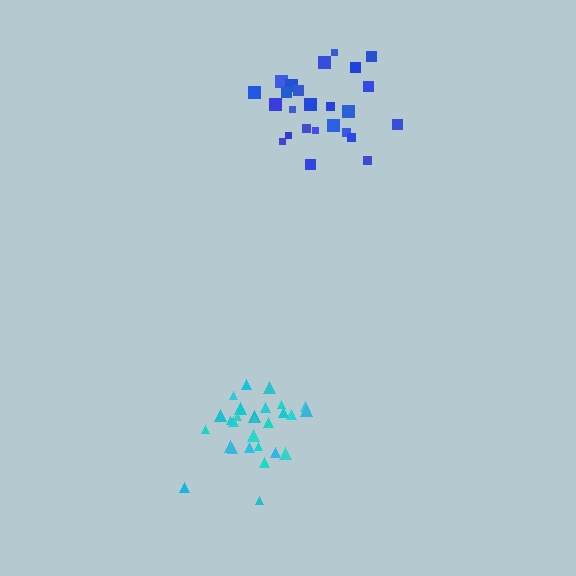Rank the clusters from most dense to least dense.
cyan, blue.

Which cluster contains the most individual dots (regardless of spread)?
Cyan (28).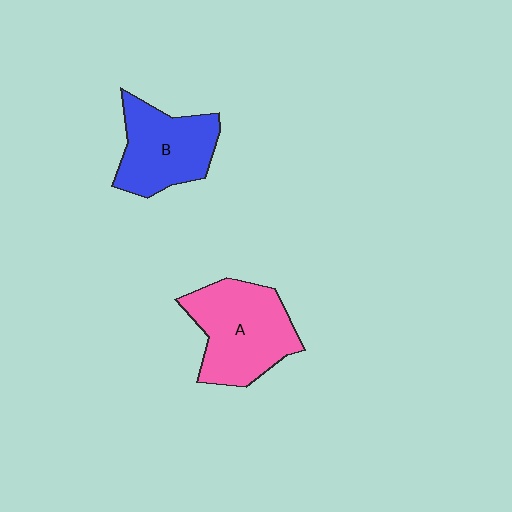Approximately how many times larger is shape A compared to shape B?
Approximately 1.2 times.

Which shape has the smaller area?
Shape B (blue).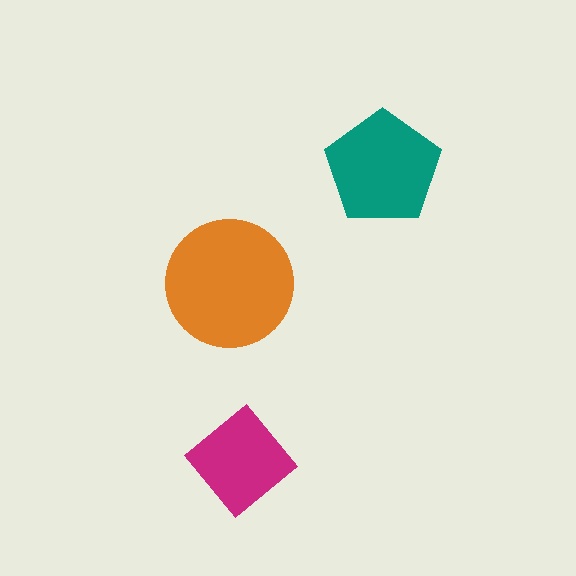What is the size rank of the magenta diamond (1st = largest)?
3rd.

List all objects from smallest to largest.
The magenta diamond, the teal pentagon, the orange circle.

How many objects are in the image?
There are 3 objects in the image.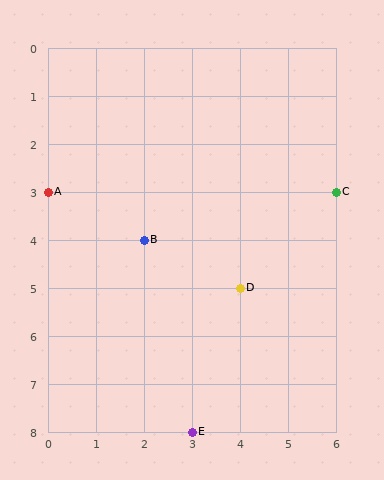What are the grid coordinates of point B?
Point B is at grid coordinates (2, 4).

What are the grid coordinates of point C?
Point C is at grid coordinates (6, 3).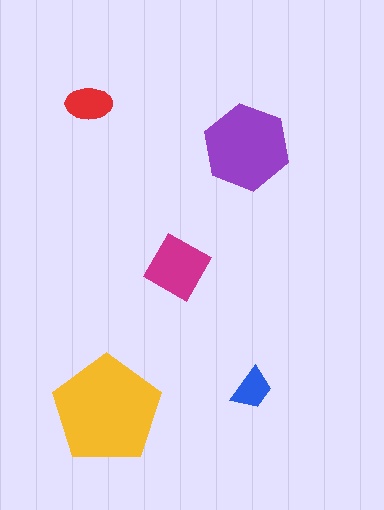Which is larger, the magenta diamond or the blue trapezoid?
The magenta diamond.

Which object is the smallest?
The blue trapezoid.